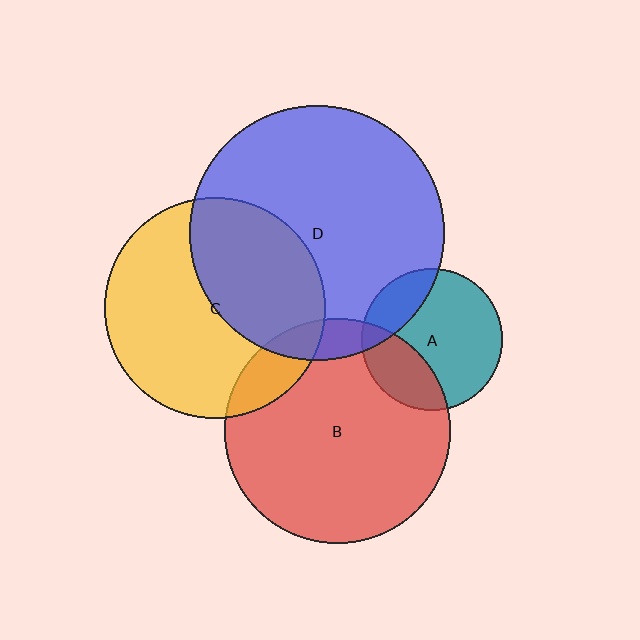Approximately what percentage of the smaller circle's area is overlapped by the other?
Approximately 20%.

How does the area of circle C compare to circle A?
Approximately 2.4 times.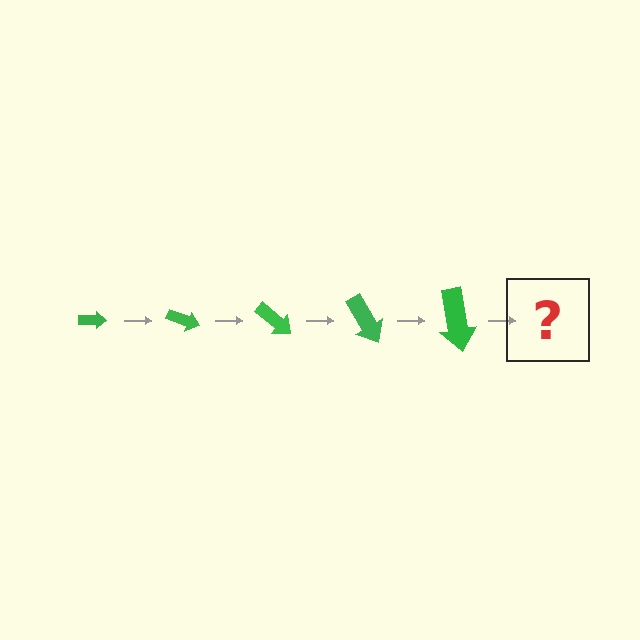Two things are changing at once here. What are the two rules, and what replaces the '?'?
The two rules are that the arrow grows larger each step and it rotates 20 degrees each step. The '?' should be an arrow, larger than the previous one and rotated 100 degrees from the start.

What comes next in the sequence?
The next element should be an arrow, larger than the previous one and rotated 100 degrees from the start.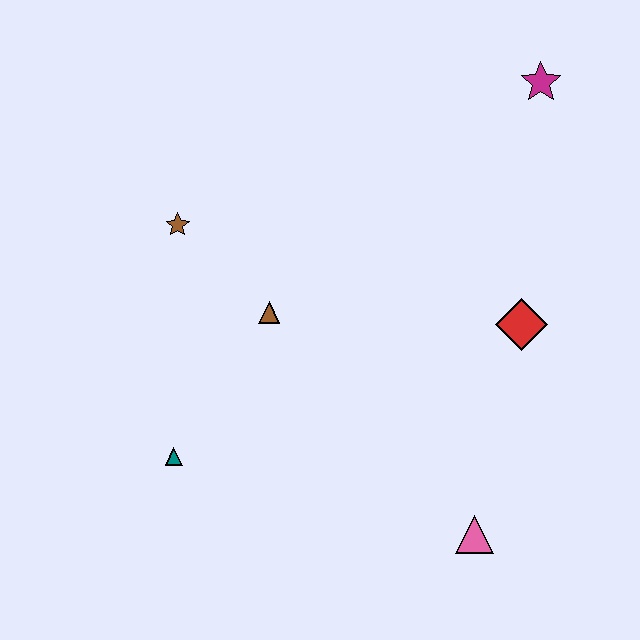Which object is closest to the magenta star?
The red diamond is closest to the magenta star.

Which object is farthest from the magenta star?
The teal triangle is farthest from the magenta star.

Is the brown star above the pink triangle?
Yes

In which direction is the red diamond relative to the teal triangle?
The red diamond is to the right of the teal triangle.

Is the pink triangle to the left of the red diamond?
Yes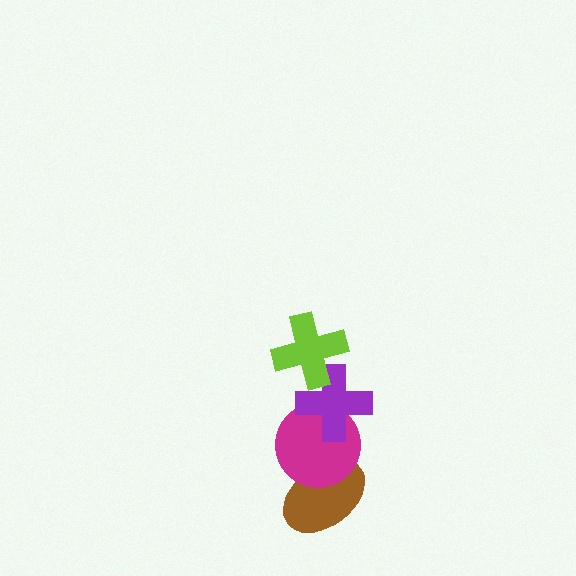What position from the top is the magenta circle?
The magenta circle is 3rd from the top.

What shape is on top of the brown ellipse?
The magenta circle is on top of the brown ellipse.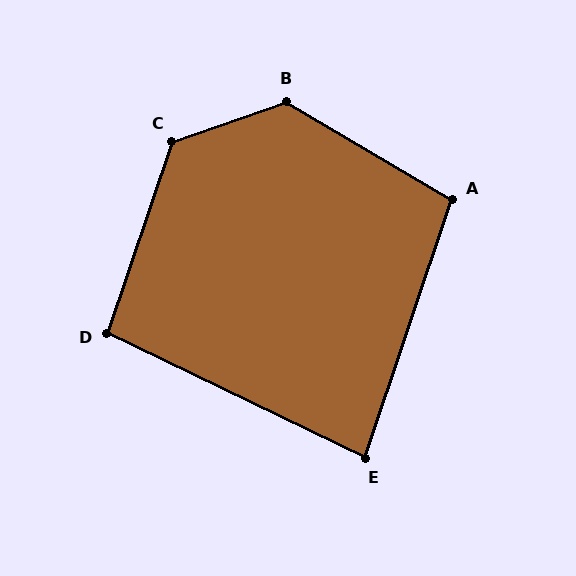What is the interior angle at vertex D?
Approximately 97 degrees (obtuse).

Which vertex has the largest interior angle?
B, at approximately 130 degrees.